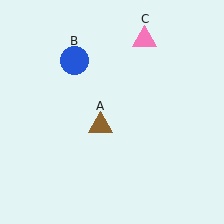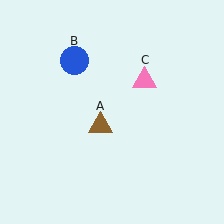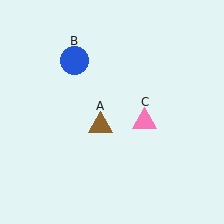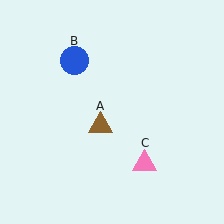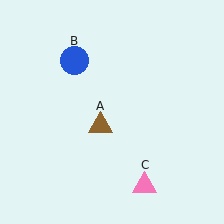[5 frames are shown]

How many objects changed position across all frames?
1 object changed position: pink triangle (object C).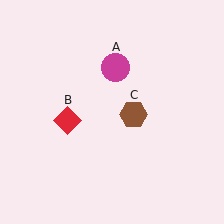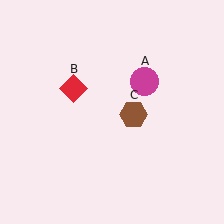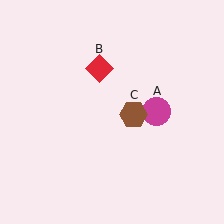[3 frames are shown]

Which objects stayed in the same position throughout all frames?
Brown hexagon (object C) remained stationary.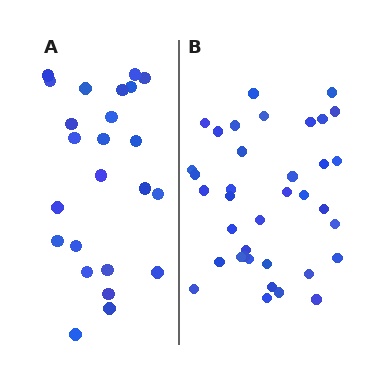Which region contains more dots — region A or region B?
Region B (the right region) has more dots.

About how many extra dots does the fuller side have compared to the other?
Region B has approximately 15 more dots than region A.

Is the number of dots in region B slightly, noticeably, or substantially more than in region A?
Region B has substantially more. The ratio is roughly 1.5 to 1.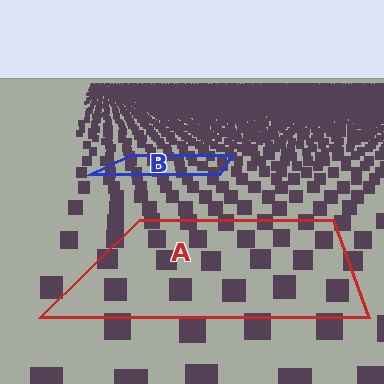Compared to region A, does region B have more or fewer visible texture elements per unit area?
Region B has more texture elements per unit area — they are packed more densely because it is farther away.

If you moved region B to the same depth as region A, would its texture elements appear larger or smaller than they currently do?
They would appear larger. At a closer depth, the same texture elements are projected at a bigger on-screen size.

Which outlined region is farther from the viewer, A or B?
Region B is farther from the viewer — the texture elements inside it appear smaller and more densely packed.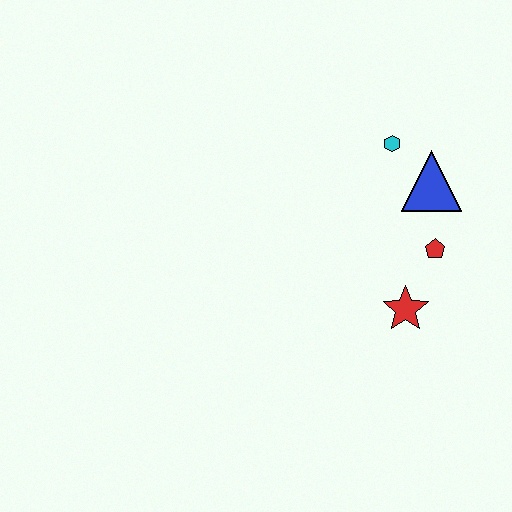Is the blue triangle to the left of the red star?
No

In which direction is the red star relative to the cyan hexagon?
The red star is below the cyan hexagon.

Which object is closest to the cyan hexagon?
The blue triangle is closest to the cyan hexagon.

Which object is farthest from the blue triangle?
The red star is farthest from the blue triangle.